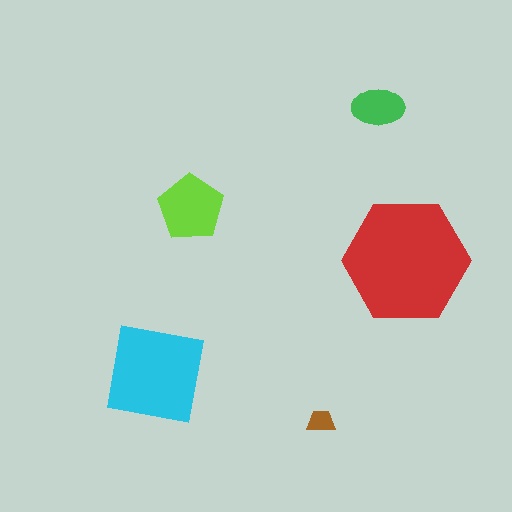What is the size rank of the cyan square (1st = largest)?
2nd.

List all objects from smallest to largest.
The brown trapezoid, the green ellipse, the lime pentagon, the cyan square, the red hexagon.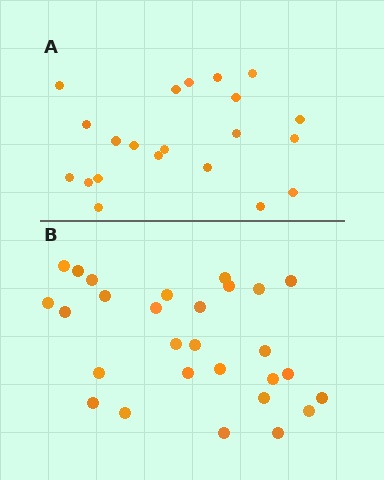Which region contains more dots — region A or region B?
Region B (the bottom region) has more dots.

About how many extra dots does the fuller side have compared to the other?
Region B has roughly 8 or so more dots than region A.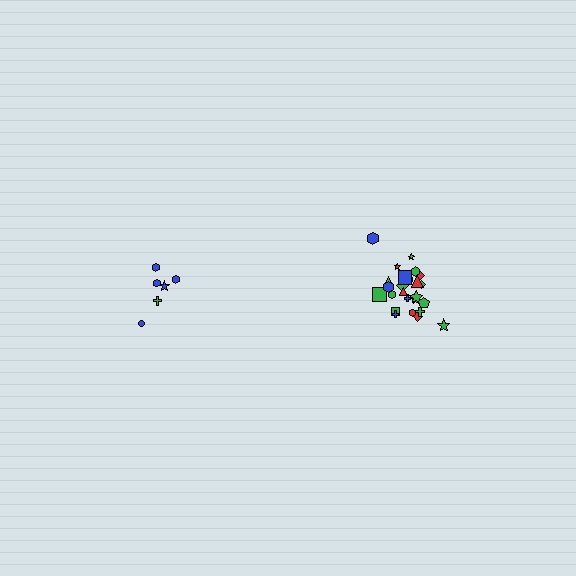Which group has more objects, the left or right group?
The right group.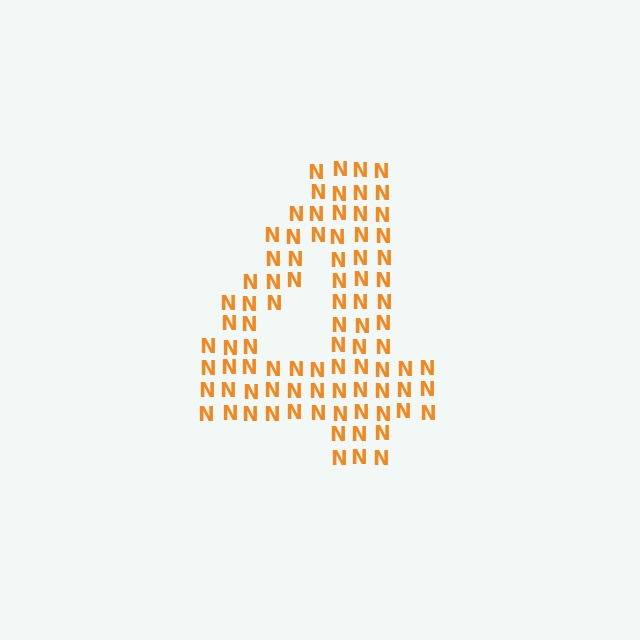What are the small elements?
The small elements are letter N's.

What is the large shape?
The large shape is the digit 4.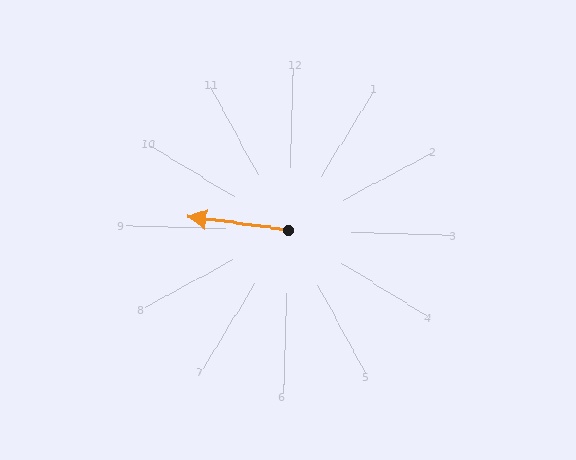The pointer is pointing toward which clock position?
Roughly 9 o'clock.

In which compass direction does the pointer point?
West.